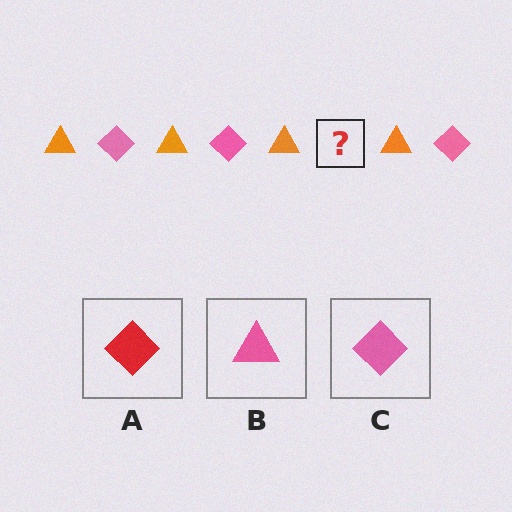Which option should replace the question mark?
Option C.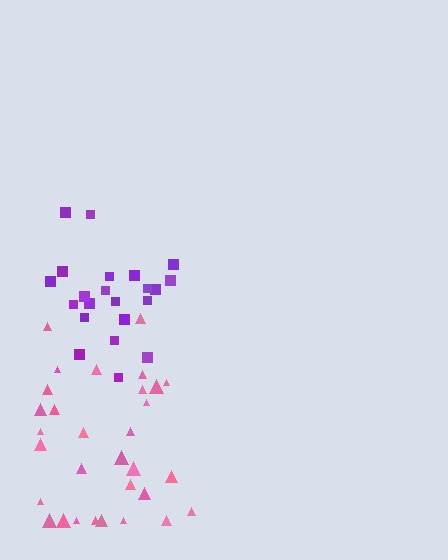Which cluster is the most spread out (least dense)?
Pink.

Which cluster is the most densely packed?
Purple.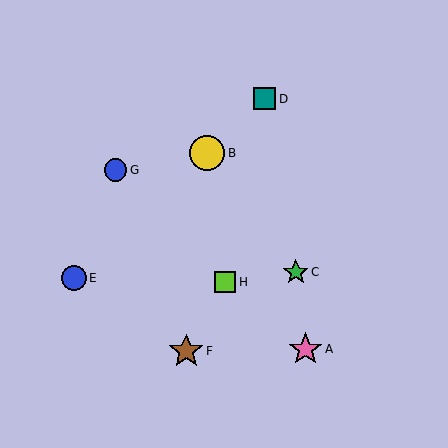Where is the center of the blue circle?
The center of the blue circle is at (74, 278).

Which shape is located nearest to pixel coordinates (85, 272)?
The blue circle (labeled E) at (74, 278) is nearest to that location.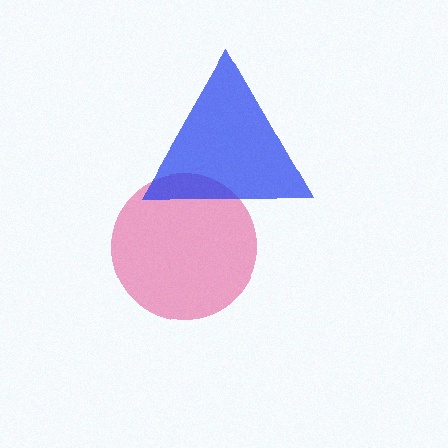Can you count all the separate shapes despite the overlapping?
Yes, there are 2 separate shapes.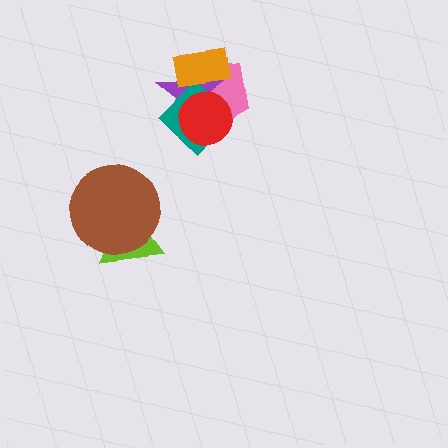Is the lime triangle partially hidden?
Yes, it is partially covered by another shape.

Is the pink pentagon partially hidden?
Yes, it is partially covered by another shape.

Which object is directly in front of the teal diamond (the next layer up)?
The red circle is directly in front of the teal diamond.